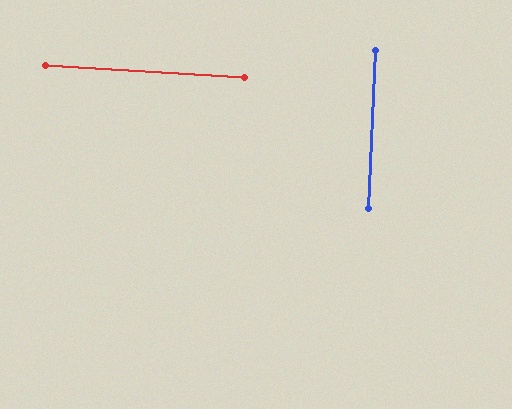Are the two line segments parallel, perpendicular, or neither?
Perpendicular — they meet at approximately 89°.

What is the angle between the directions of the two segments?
Approximately 89 degrees.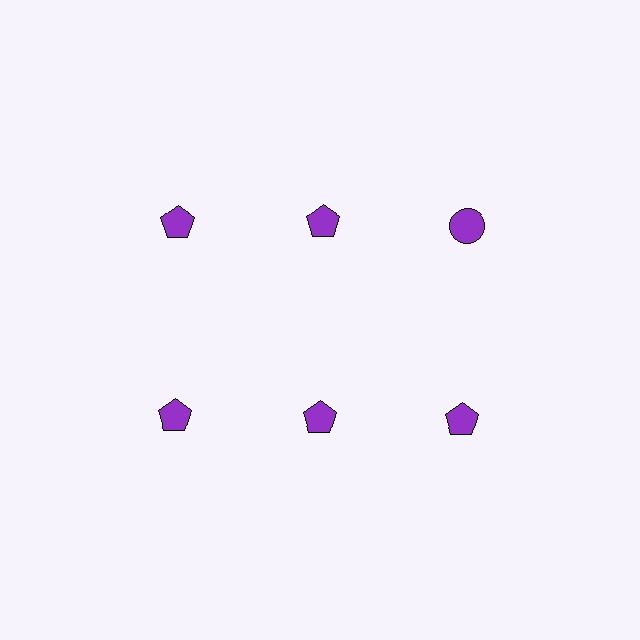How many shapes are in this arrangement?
There are 6 shapes arranged in a grid pattern.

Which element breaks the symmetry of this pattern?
The purple circle in the top row, center column breaks the symmetry. All other shapes are purple pentagons.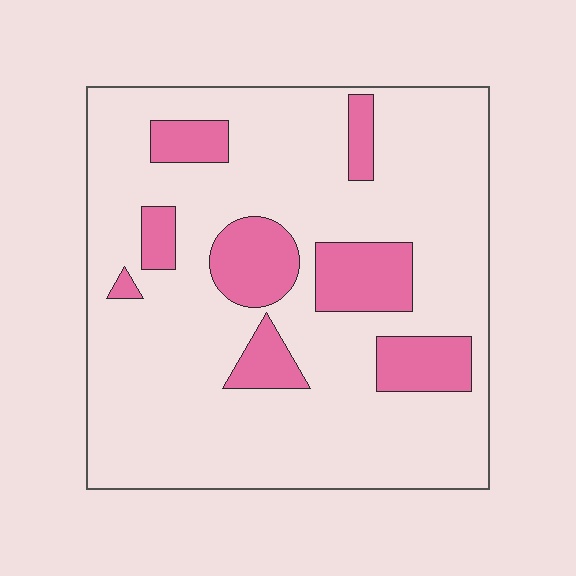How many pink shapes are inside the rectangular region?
8.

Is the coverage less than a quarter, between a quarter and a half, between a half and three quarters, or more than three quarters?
Less than a quarter.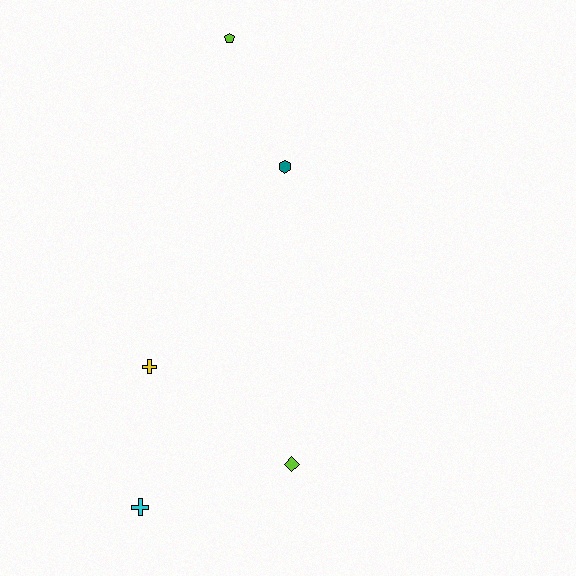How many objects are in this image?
There are 5 objects.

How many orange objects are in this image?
There are no orange objects.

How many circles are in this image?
There are no circles.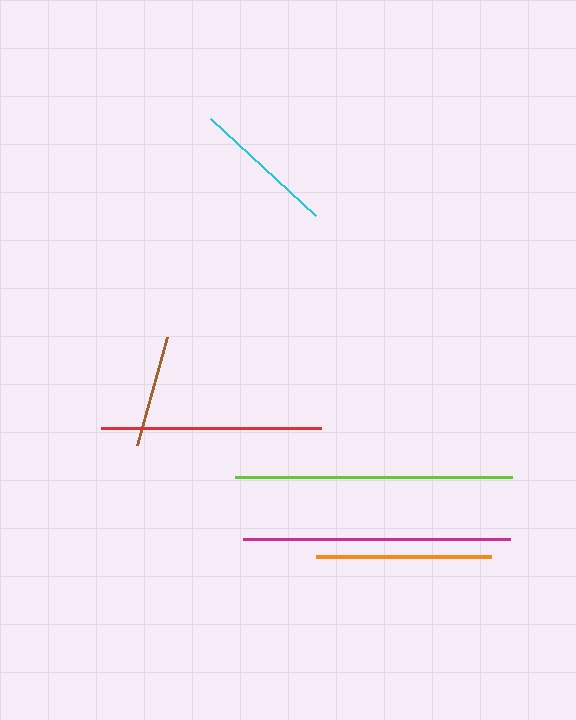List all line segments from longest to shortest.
From longest to shortest: lime, magenta, red, orange, cyan, brown.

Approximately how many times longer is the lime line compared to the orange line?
The lime line is approximately 1.6 times the length of the orange line.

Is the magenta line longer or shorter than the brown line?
The magenta line is longer than the brown line.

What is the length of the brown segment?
The brown segment is approximately 112 pixels long.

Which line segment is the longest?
The lime line is the longest at approximately 277 pixels.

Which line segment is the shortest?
The brown line is the shortest at approximately 112 pixels.